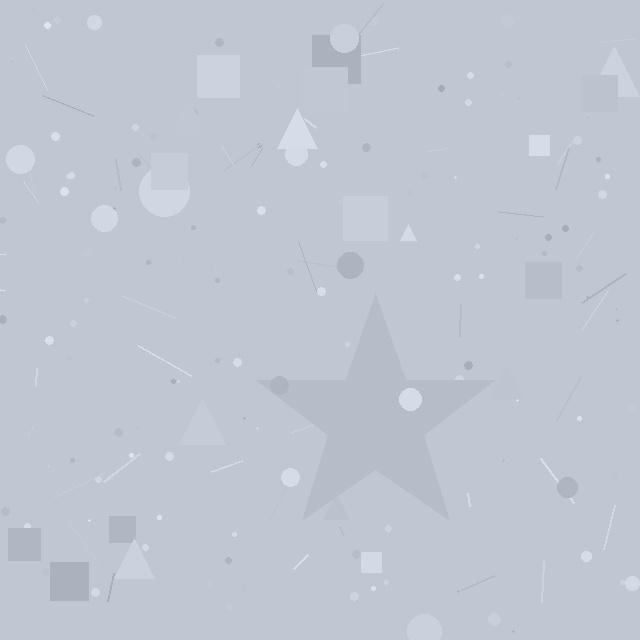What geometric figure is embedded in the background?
A star is embedded in the background.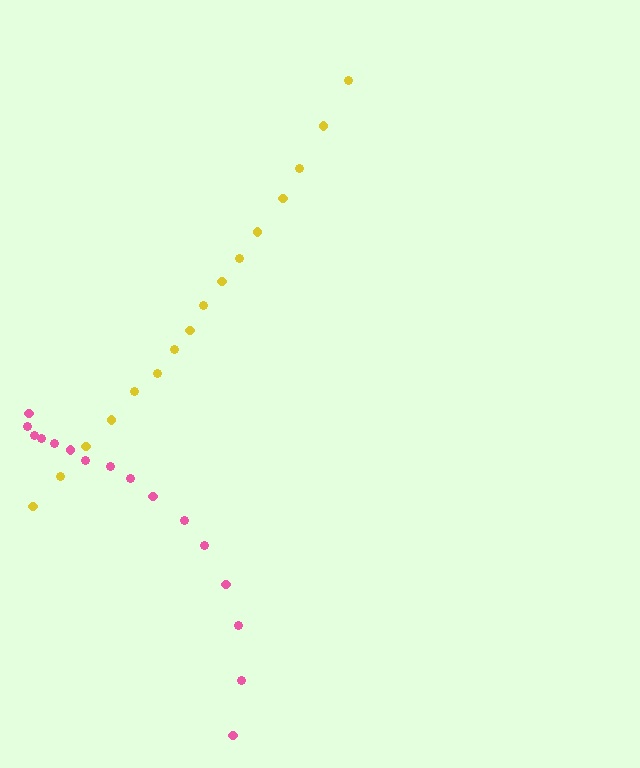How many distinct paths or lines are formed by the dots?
There are 2 distinct paths.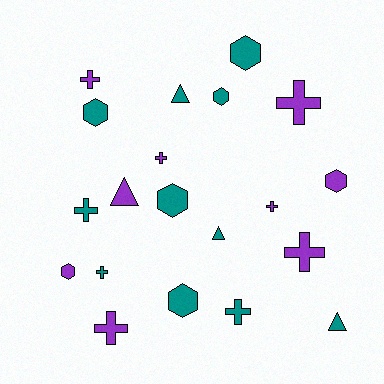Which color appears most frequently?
Teal, with 11 objects.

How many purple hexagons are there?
There are 2 purple hexagons.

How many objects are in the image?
There are 20 objects.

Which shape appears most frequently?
Cross, with 9 objects.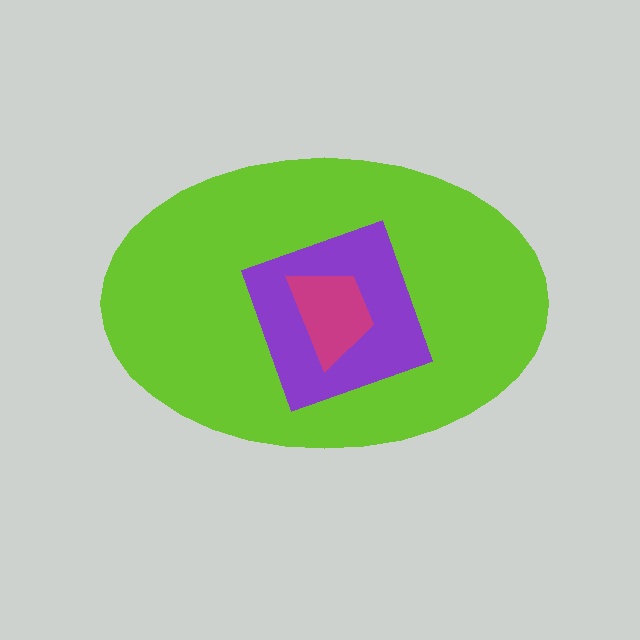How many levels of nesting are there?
3.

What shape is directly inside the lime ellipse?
The purple diamond.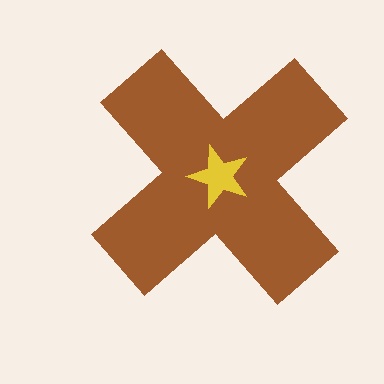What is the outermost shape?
The brown cross.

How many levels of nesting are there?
2.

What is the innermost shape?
The yellow star.